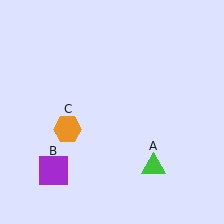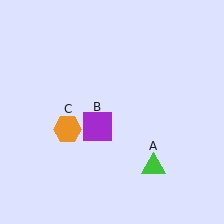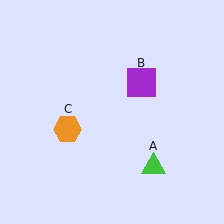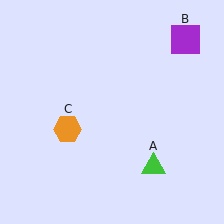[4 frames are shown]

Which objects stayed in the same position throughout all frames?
Green triangle (object A) and orange hexagon (object C) remained stationary.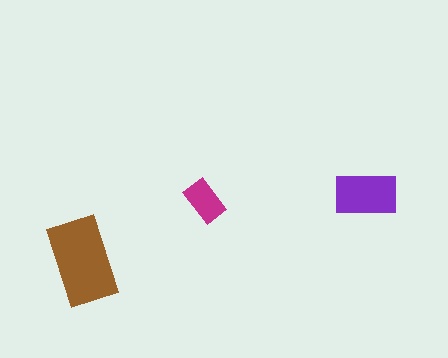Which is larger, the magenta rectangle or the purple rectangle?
The purple one.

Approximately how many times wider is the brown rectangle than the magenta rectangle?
About 2 times wider.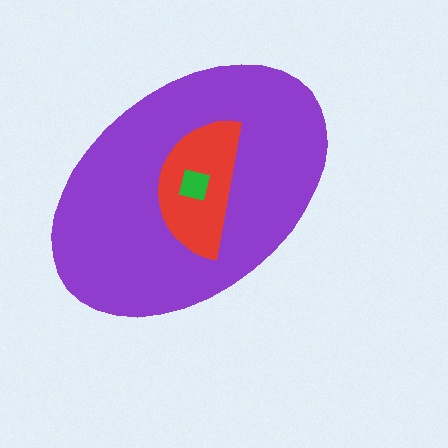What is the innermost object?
The green square.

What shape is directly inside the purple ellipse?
The red semicircle.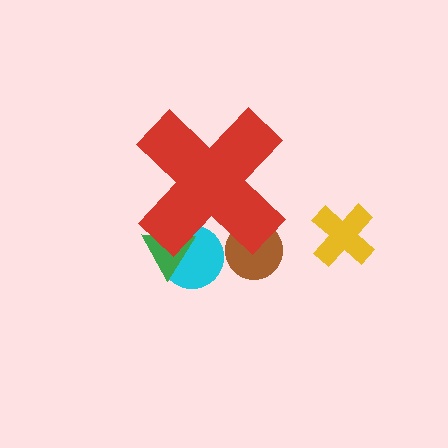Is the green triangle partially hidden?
Yes, the green triangle is partially hidden behind the red cross.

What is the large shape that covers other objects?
A red cross.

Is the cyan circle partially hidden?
Yes, the cyan circle is partially hidden behind the red cross.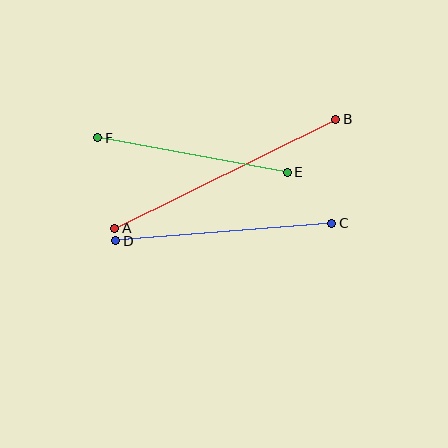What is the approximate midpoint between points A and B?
The midpoint is at approximately (225, 174) pixels.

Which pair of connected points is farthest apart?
Points A and B are farthest apart.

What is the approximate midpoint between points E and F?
The midpoint is at approximately (193, 155) pixels.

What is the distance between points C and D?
The distance is approximately 217 pixels.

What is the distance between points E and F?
The distance is approximately 193 pixels.